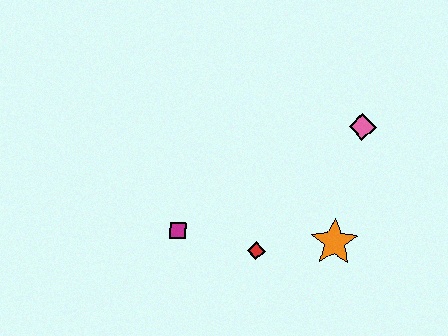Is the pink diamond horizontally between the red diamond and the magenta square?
No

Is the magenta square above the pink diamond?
No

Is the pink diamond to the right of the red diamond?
Yes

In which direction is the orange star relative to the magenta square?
The orange star is to the right of the magenta square.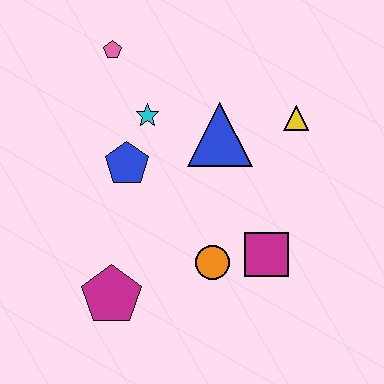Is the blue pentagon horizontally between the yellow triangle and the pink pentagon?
Yes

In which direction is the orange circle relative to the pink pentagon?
The orange circle is below the pink pentagon.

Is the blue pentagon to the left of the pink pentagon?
No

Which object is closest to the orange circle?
The magenta square is closest to the orange circle.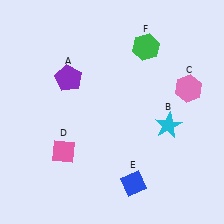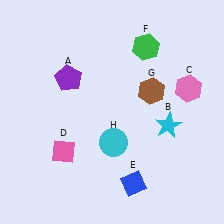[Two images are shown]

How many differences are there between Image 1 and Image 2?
There are 2 differences between the two images.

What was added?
A brown hexagon (G), a cyan circle (H) were added in Image 2.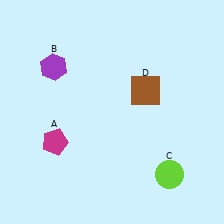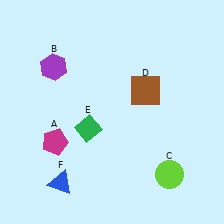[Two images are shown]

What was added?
A green diamond (E), a blue triangle (F) were added in Image 2.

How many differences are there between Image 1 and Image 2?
There are 2 differences between the two images.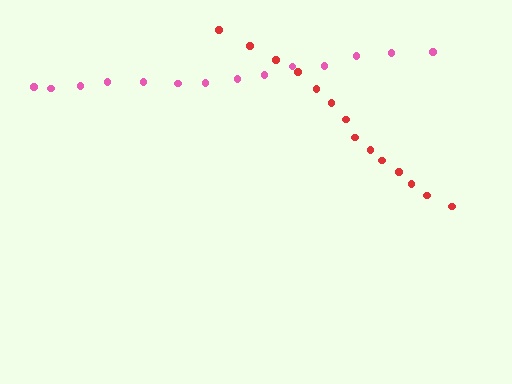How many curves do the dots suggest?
There are 2 distinct paths.